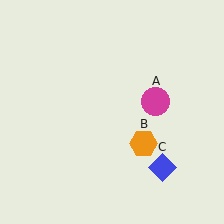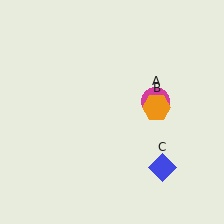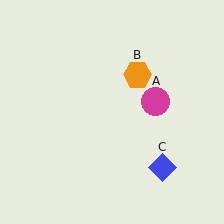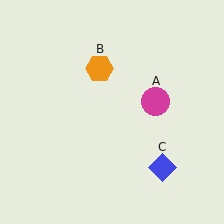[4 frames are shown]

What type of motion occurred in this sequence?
The orange hexagon (object B) rotated counterclockwise around the center of the scene.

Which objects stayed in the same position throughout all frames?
Magenta circle (object A) and blue diamond (object C) remained stationary.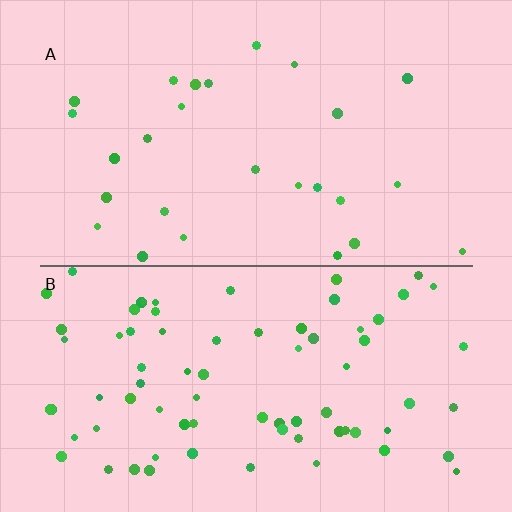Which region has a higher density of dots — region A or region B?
B (the bottom).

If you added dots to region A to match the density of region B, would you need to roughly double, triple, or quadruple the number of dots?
Approximately triple.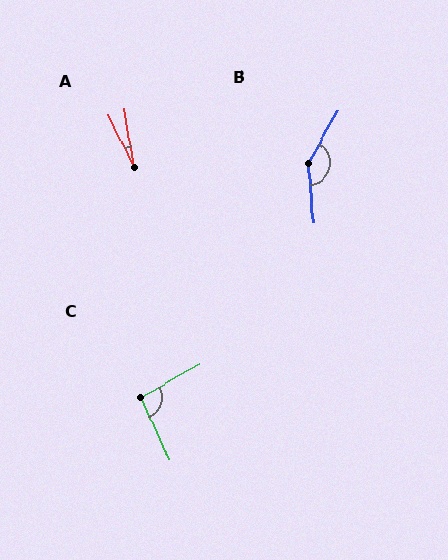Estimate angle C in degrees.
Approximately 95 degrees.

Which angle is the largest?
B, at approximately 147 degrees.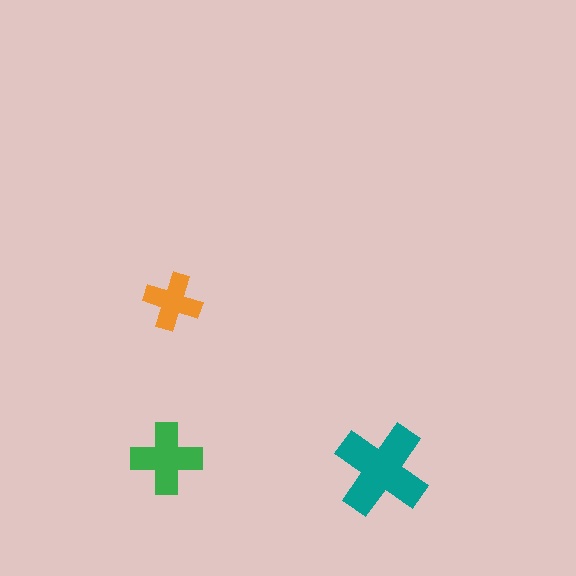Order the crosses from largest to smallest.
the teal one, the green one, the orange one.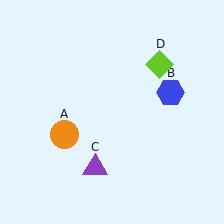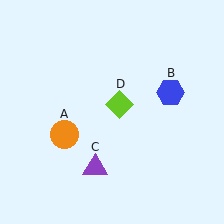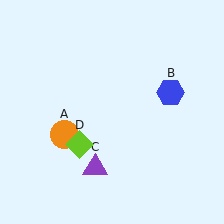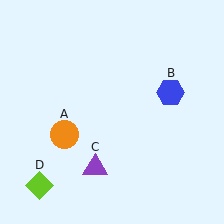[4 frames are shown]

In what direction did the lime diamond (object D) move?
The lime diamond (object D) moved down and to the left.